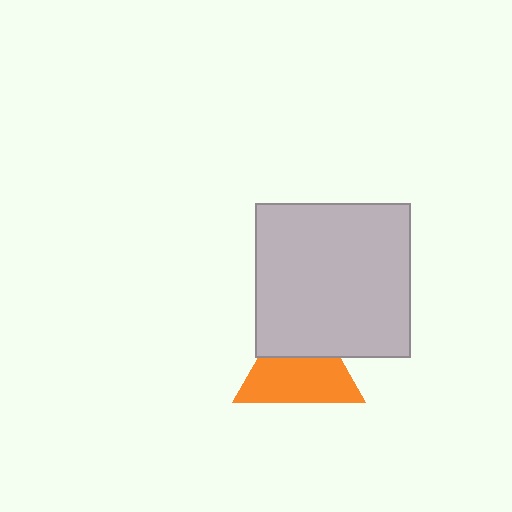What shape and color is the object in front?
The object in front is a light gray square.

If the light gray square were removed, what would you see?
You would see the complete orange triangle.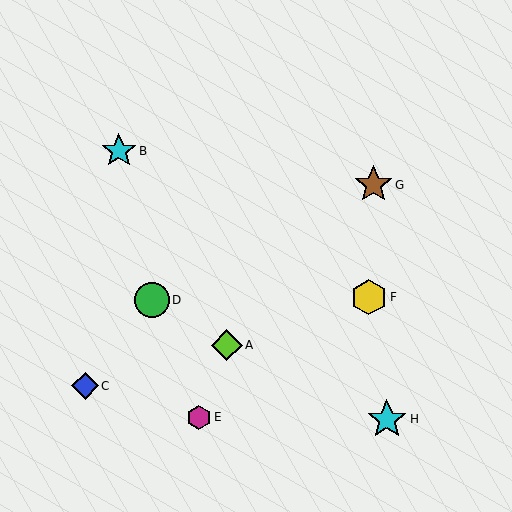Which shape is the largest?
The cyan star (labeled H) is the largest.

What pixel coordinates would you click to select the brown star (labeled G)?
Click at (374, 185) to select the brown star G.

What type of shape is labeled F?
Shape F is a yellow hexagon.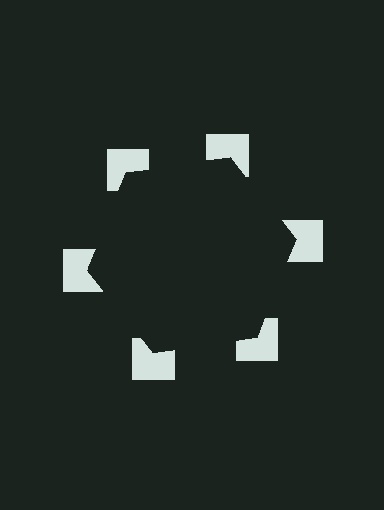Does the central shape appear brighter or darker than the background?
It typically appears slightly darker than the background, even though no actual brightness change is drawn.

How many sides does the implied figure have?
6 sides.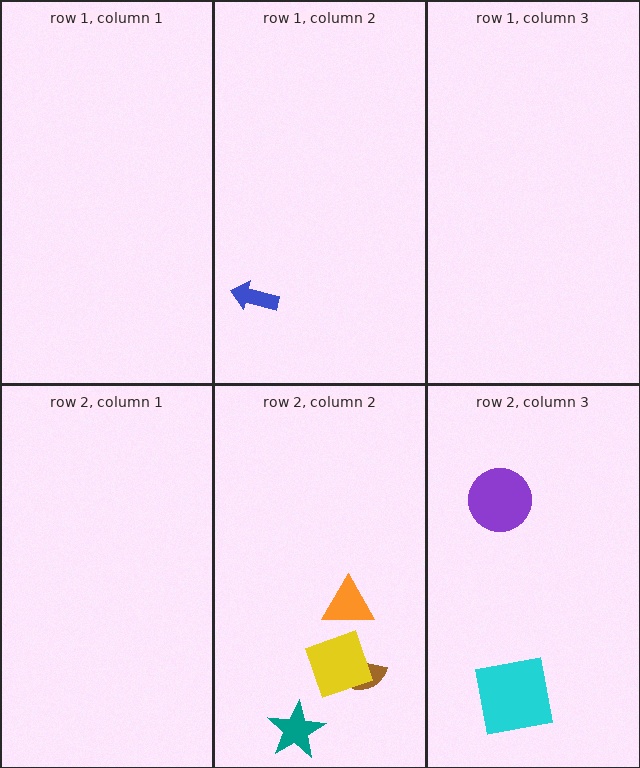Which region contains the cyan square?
The row 2, column 3 region.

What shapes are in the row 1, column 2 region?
The blue arrow.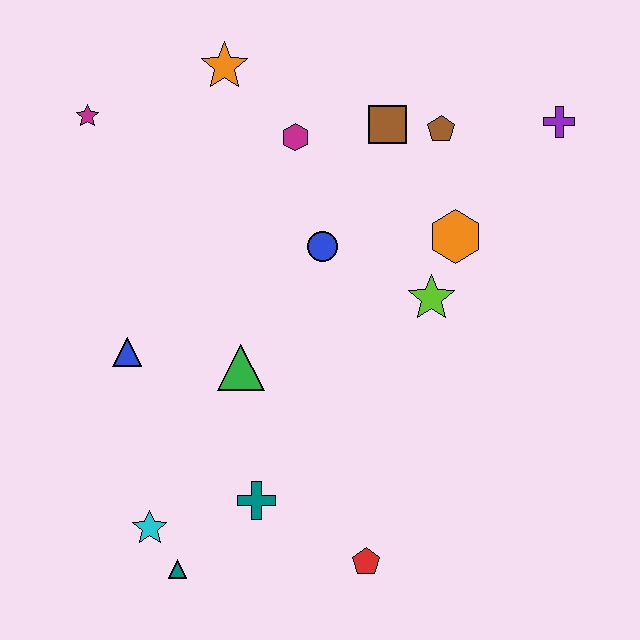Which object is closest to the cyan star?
The teal triangle is closest to the cyan star.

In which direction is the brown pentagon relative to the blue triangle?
The brown pentagon is to the right of the blue triangle.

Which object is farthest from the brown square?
The teal triangle is farthest from the brown square.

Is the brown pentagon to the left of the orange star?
No